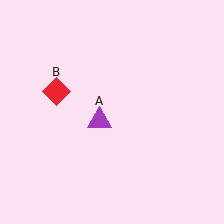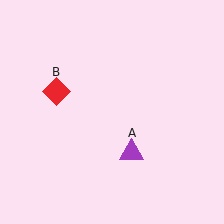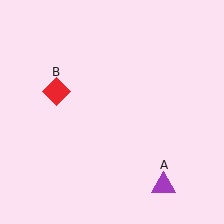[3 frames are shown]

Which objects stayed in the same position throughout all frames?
Red diamond (object B) remained stationary.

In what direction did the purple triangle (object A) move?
The purple triangle (object A) moved down and to the right.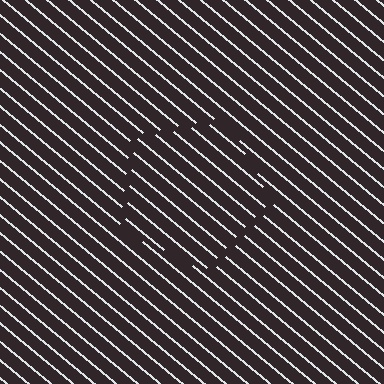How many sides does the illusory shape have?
5 sides — the line-ends trace a pentagon.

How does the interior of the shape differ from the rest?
The interior of the shape contains the same grating, shifted by half a period — the contour is defined by the phase discontinuity where line-ends from the inner and outer gratings abut.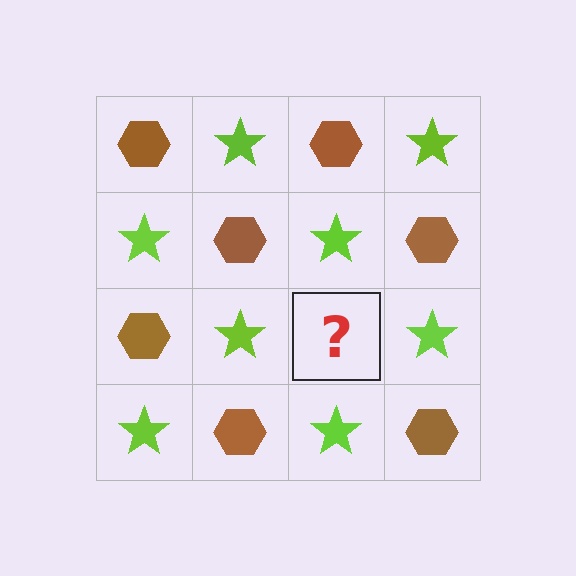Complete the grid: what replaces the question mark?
The question mark should be replaced with a brown hexagon.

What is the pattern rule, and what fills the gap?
The rule is that it alternates brown hexagon and lime star in a checkerboard pattern. The gap should be filled with a brown hexagon.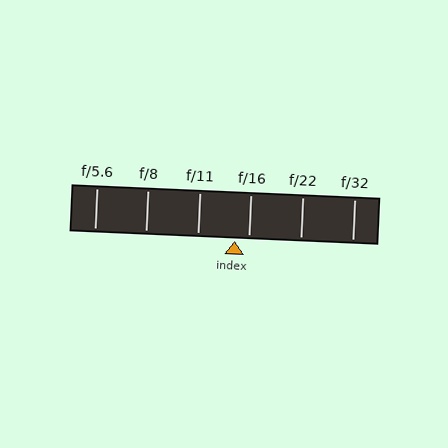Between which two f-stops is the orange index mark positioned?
The index mark is between f/11 and f/16.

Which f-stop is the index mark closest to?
The index mark is closest to f/16.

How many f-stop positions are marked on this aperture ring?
There are 6 f-stop positions marked.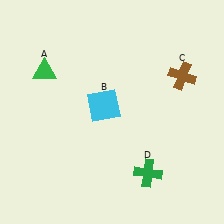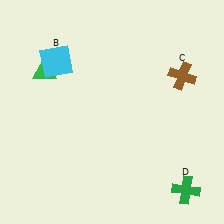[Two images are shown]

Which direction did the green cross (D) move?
The green cross (D) moved right.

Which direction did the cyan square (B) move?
The cyan square (B) moved left.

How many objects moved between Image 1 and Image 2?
2 objects moved between the two images.